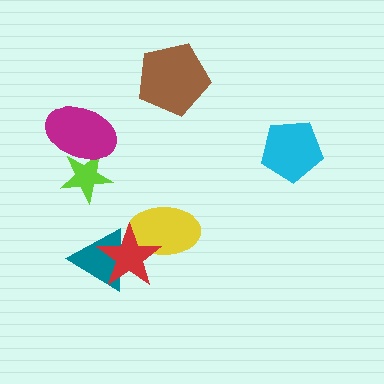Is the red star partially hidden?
No, no other shape covers it.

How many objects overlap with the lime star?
1 object overlaps with the lime star.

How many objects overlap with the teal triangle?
1 object overlaps with the teal triangle.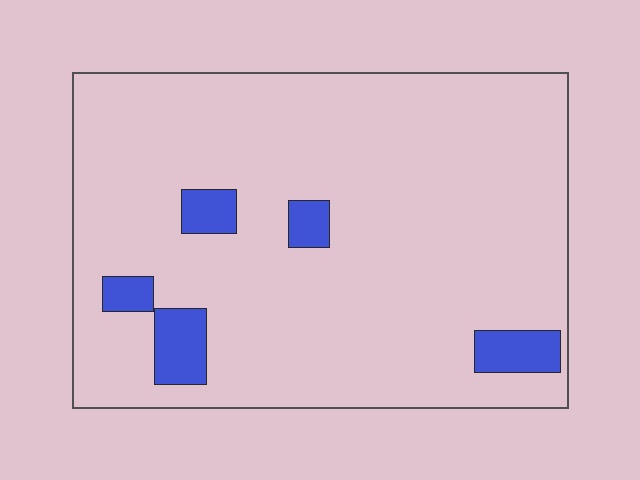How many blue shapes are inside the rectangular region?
5.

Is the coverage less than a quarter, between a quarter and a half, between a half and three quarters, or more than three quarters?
Less than a quarter.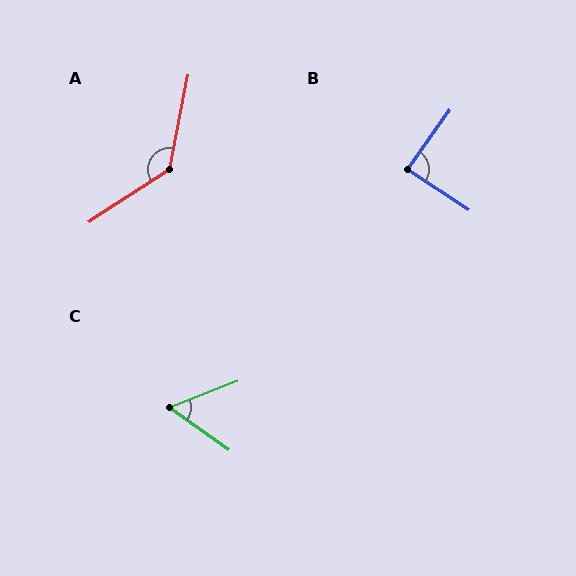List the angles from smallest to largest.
C (57°), B (88°), A (134°).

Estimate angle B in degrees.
Approximately 88 degrees.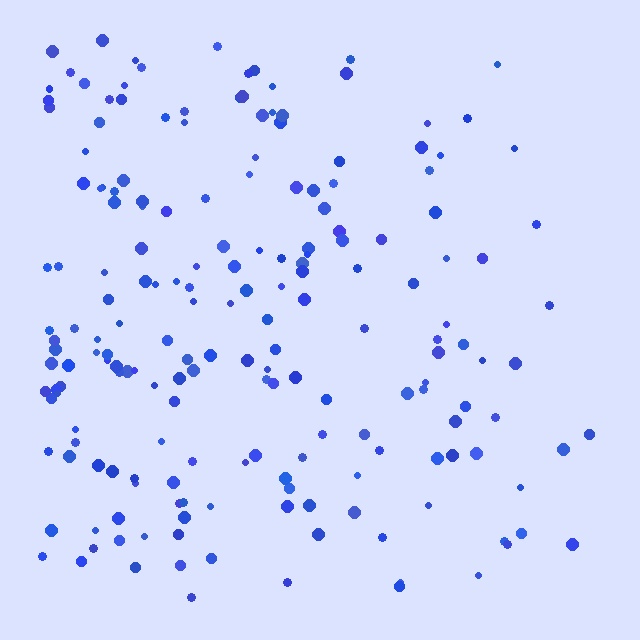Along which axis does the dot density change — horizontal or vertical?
Horizontal.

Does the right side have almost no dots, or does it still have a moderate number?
Still a moderate number, just noticeably fewer than the left.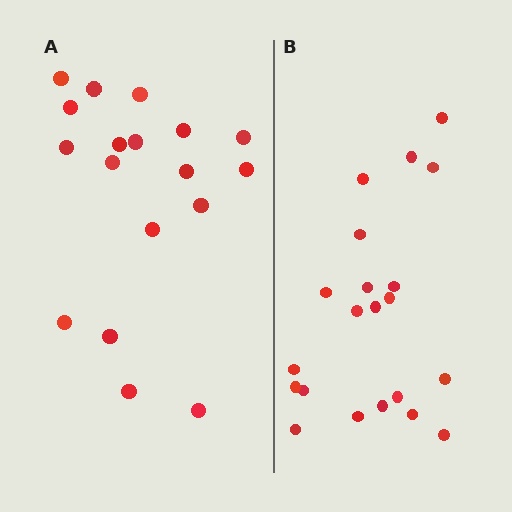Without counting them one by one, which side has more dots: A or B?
Region B (the right region) has more dots.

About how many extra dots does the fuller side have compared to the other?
Region B has just a few more — roughly 2 or 3 more dots than region A.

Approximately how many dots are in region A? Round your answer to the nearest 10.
About 20 dots. (The exact count is 18, which rounds to 20.)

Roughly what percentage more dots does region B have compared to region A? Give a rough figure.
About 15% more.